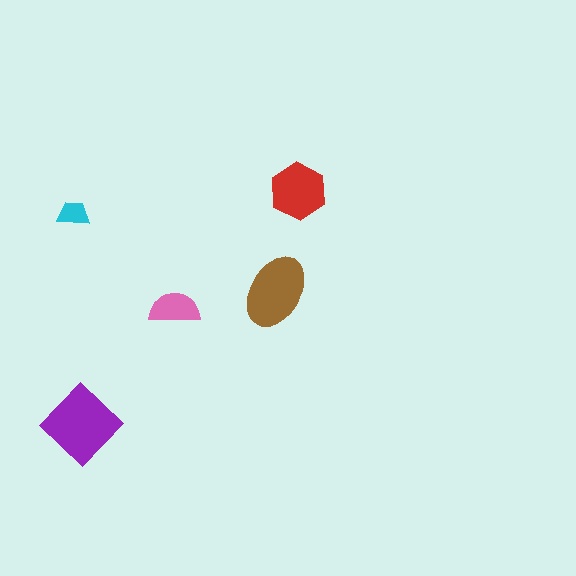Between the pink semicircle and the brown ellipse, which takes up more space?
The brown ellipse.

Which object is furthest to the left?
The cyan trapezoid is leftmost.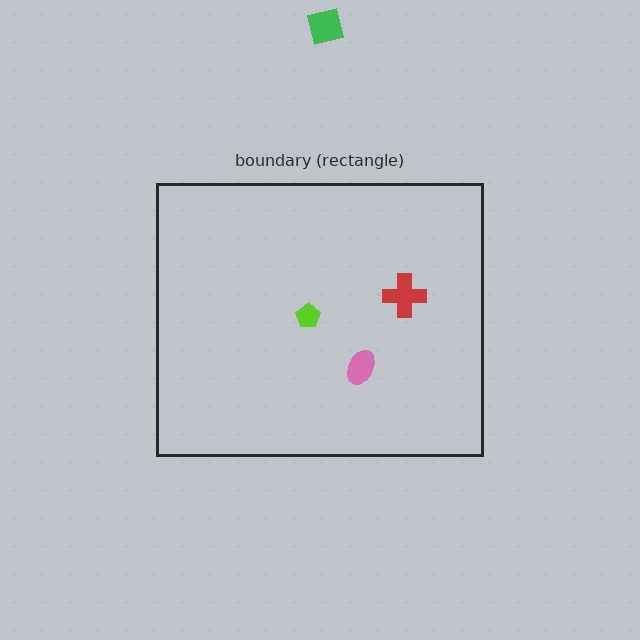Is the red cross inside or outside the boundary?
Inside.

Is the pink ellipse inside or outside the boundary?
Inside.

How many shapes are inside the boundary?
3 inside, 1 outside.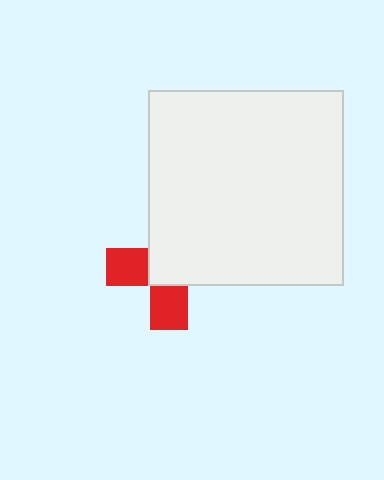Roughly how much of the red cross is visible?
A small part of it is visible (roughly 40%).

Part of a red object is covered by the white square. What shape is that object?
It is a cross.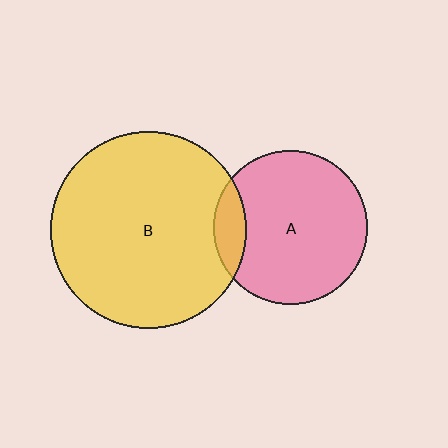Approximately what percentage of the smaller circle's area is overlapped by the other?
Approximately 10%.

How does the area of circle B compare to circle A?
Approximately 1.6 times.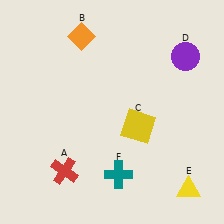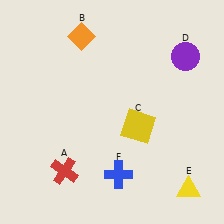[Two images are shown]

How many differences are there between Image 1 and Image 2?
There is 1 difference between the two images.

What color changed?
The cross (F) changed from teal in Image 1 to blue in Image 2.